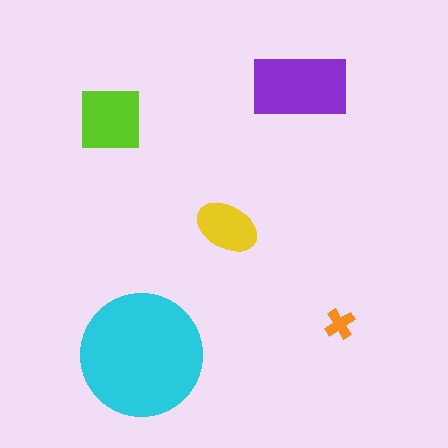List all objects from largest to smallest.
The cyan circle, the purple rectangle, the lime square, the yellow ellipse, the orange cross.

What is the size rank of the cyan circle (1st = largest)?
1st.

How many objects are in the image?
There are 5 objects in the image.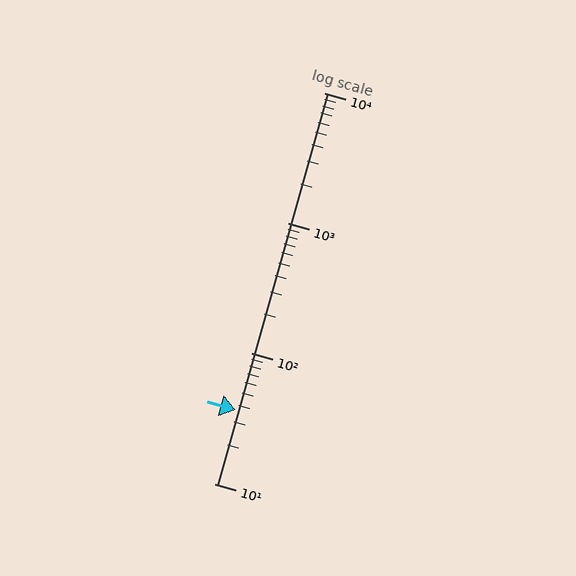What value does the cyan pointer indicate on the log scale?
The pointer indicates approximately 37.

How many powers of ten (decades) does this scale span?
The scale spans 3 decades, from 10 to 10000.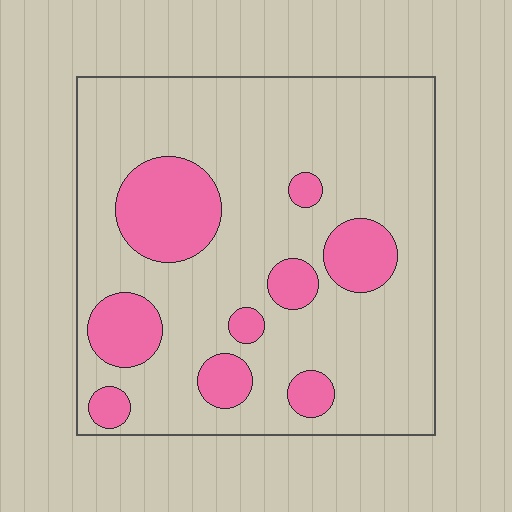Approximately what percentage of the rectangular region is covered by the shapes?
Approximately 20%.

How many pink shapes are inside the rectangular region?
9.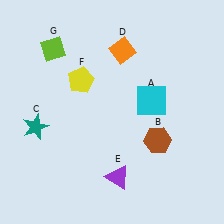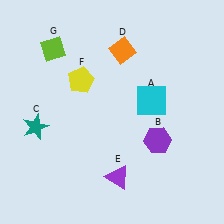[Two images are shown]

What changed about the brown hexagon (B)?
In Image 1, B is brown. In Image 2, it changed to purple.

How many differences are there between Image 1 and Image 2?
There is 1 difference between the two images.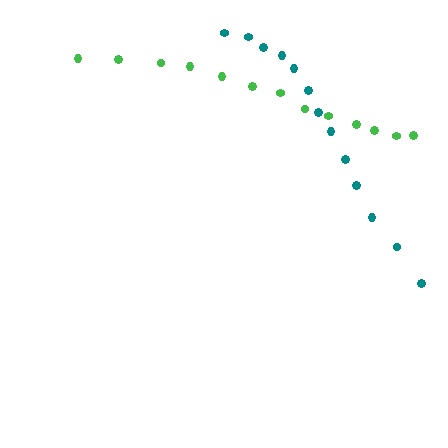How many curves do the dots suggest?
There are 2 distinct paths.